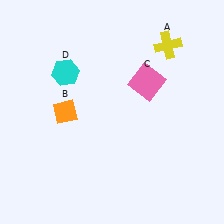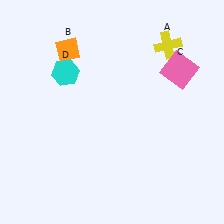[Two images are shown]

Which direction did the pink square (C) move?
The pink square (C) moved right.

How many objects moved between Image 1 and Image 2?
2 objects moved between the two images.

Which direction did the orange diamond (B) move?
The orange diamond (B) moved up.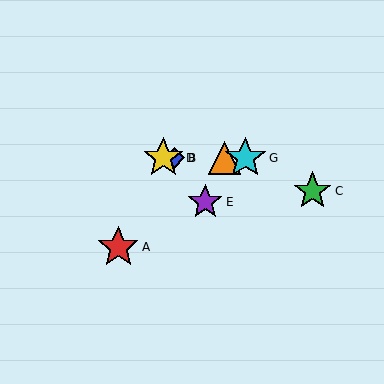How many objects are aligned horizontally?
4 objects (B, D, F, G) are aligned horizontally.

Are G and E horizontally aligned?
No, G is at y≈158 and E is at y≈202.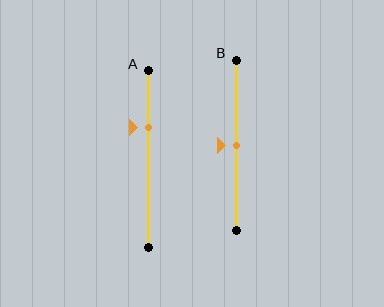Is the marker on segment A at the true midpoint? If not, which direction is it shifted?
No, the marker on segment A is shifted upward by about 18% of the segment length.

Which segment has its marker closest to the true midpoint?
Segment B has its marker closest to the true midpoint.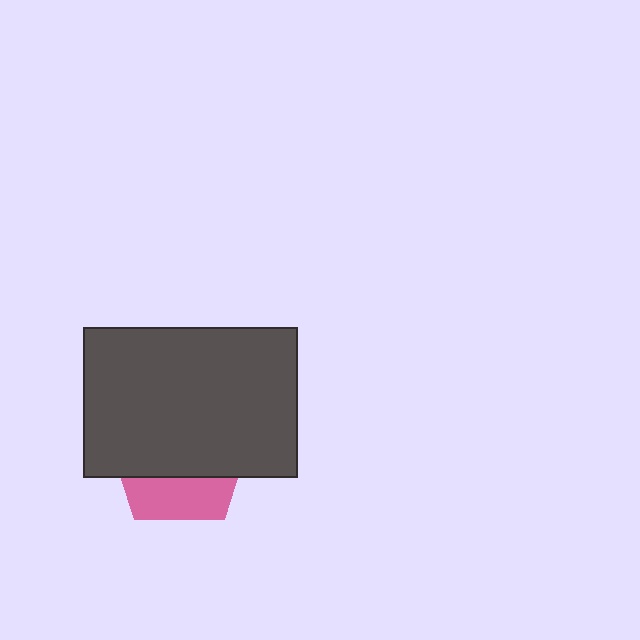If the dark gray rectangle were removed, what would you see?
You would see the complete pink pentagon.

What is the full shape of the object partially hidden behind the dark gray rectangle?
The partially hidden object is a pink pentagon.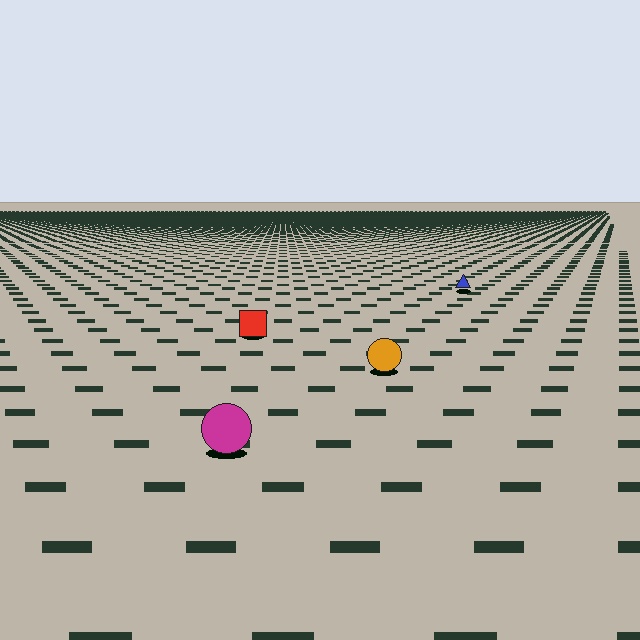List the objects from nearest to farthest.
From nearest to farthest: the magenta circle, the orange circle, the red square, the blue triangle.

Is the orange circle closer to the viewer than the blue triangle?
Yes. The orange circle is closer — you can tell from the texture gradient: the ground texture is coarser near it.